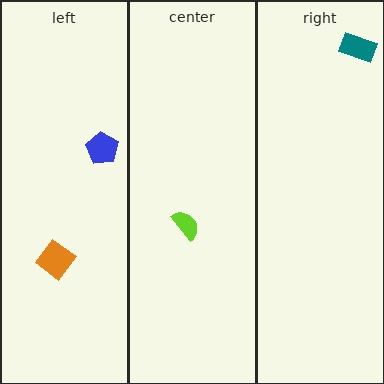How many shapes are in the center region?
1.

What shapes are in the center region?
The lime semicircle.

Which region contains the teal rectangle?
The right region.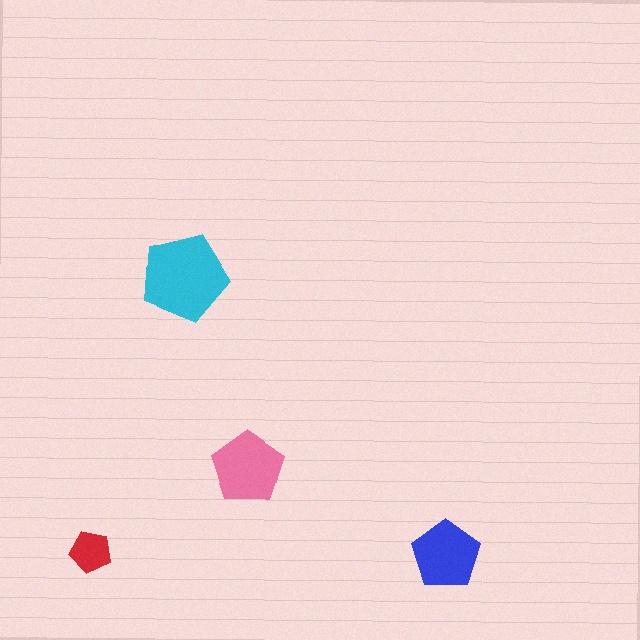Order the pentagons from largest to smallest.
the cyan one, the pink one, the blue one, the red one.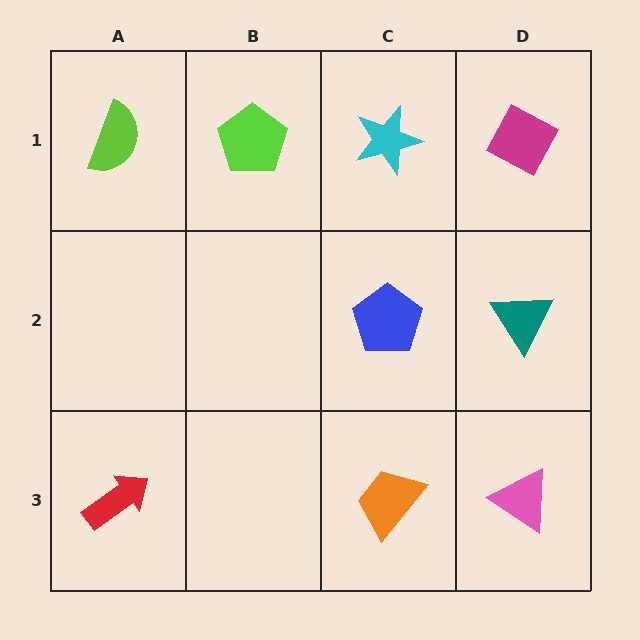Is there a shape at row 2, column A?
No, that cell is empty.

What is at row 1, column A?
A lime semicircle.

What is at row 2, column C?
A blue pentagon.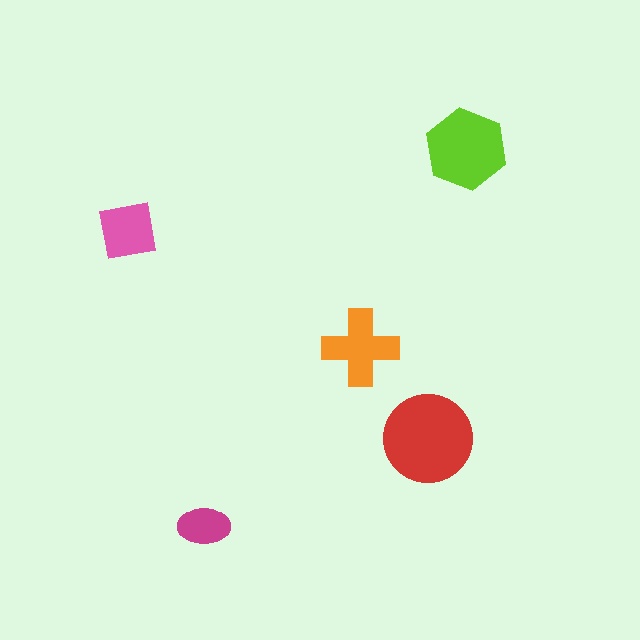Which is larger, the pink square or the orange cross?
The orange cross.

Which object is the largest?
The red circle.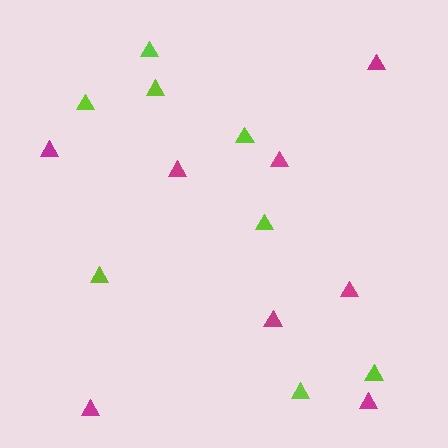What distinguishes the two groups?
There are 2 groups: one group of magenta triangles (8) and one group of lime triangles (8).